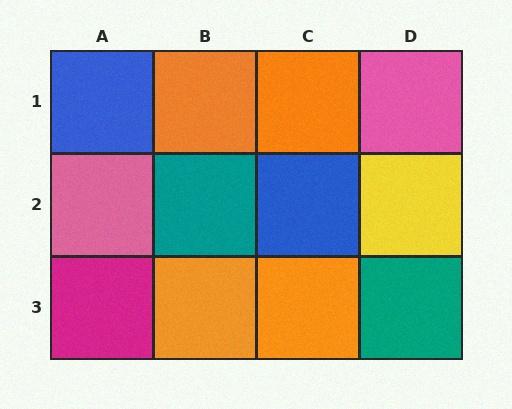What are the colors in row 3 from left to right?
Magenta, orange, orange, teal.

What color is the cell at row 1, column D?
Pink.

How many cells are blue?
2 cells are blue.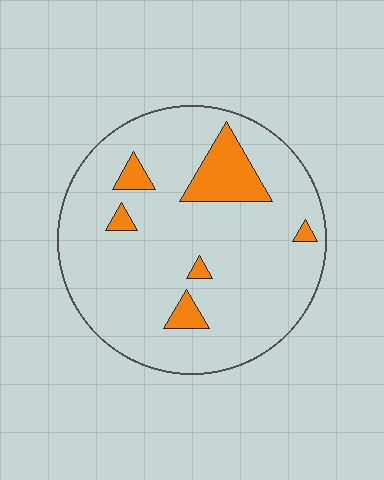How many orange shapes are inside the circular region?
6.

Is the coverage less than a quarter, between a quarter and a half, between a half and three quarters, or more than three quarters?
Less than a quarter.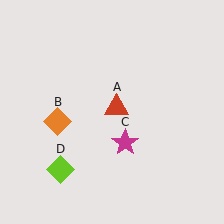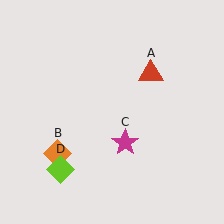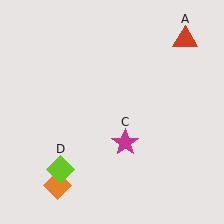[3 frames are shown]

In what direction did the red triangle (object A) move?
The red triangle (object A) moved up and to the right.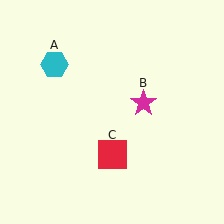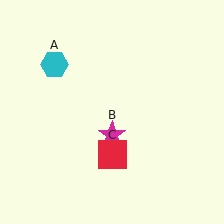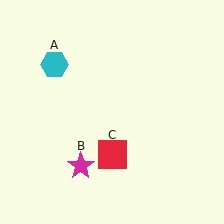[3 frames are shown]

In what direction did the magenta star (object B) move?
The magenta star (object B) moved down and to the left.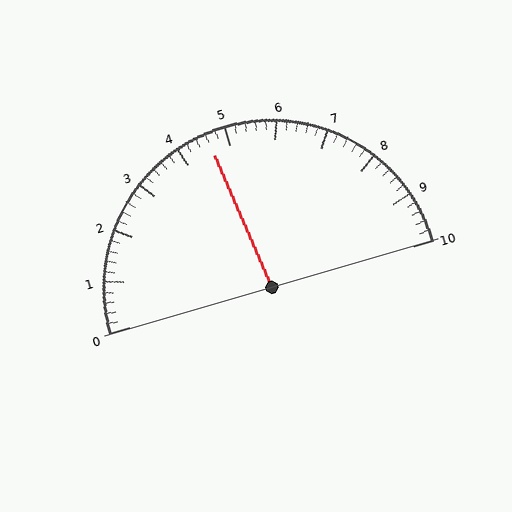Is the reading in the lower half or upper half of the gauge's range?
The reading is in the lower half of the range (0 to 10).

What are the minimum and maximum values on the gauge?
The gauge ranges from 0 to 10.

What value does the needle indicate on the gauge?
The needle indicates approximately 4.6.